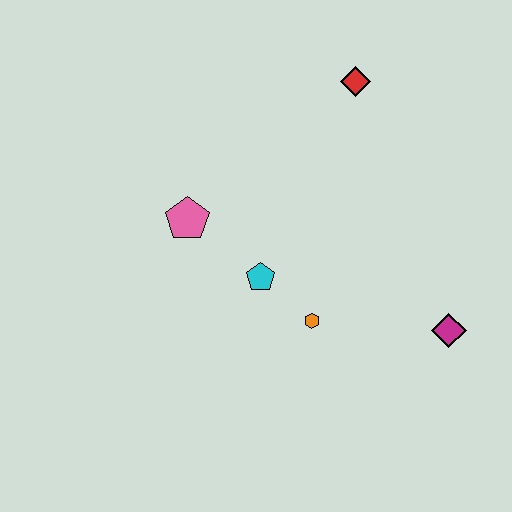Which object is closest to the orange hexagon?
The cyan pentagon is closest to the orange hexagon.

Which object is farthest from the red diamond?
The magenta diamond is farthest from the red diamond.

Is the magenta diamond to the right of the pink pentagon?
Yes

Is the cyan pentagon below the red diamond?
Yes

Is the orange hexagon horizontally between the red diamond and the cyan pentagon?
Yes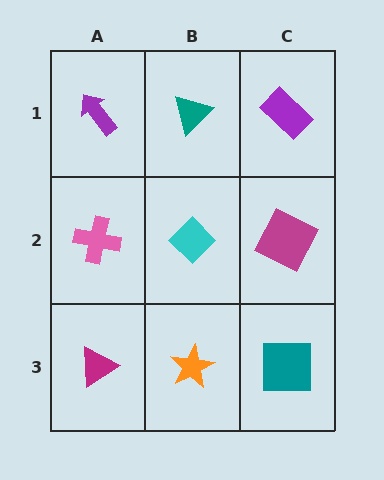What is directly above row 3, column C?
A magenta square.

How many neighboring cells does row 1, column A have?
2.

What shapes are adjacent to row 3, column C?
A magenta square (row 2, column C), an orange star (row 3, column B).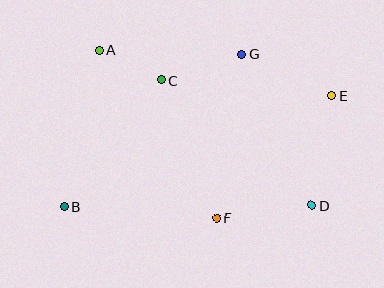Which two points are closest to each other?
Points A and C are closest to each other.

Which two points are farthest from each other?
Points B and E are farthest from each other.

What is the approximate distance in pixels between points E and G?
The distance between E and G is approximately 99 pixels.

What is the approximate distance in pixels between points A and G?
The distance between A and G is approximately 142 pixels.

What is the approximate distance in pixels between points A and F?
The distance between A and F is approximately 205 pixels.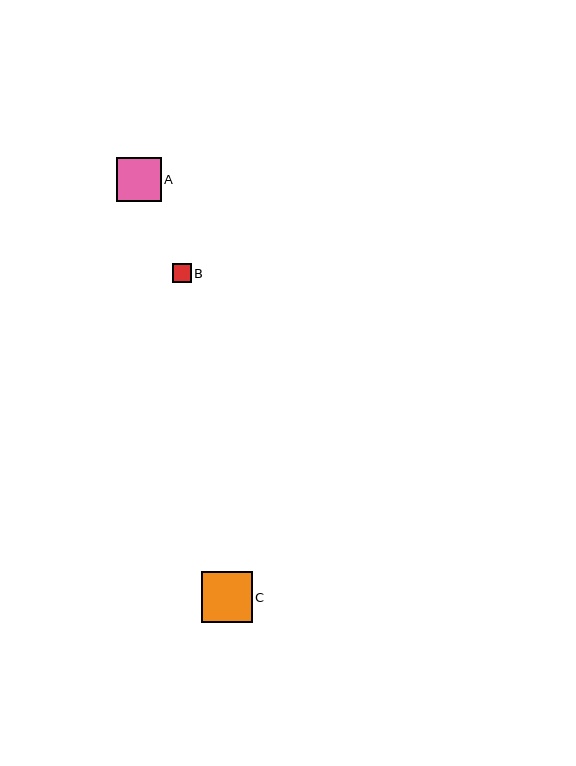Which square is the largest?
Square C is the largest with a size of approximately 51 pixels.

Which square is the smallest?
Square B is the smallest with a size of approximately 19 pixels.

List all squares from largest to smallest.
From largest to smallest: C, A, B.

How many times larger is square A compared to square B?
Square A is approximately 2.3 times the size of square B.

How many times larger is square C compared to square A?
Square C is approximately 1.2 times the size of square A.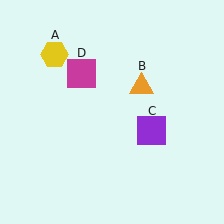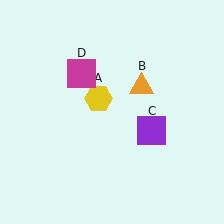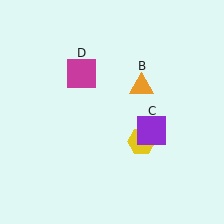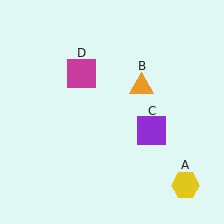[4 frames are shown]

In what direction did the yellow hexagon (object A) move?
The yellow hexagon (object A) moved down and to the right.